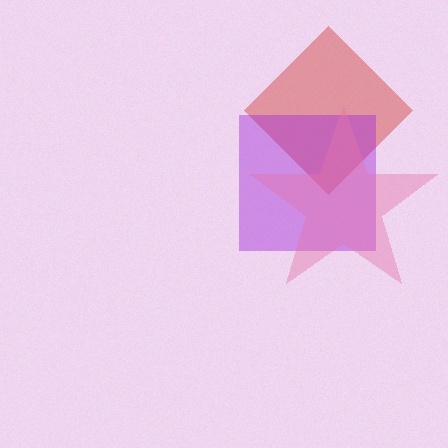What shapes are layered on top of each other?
The layered shapes are: a red diamond, a purple square, a pink star.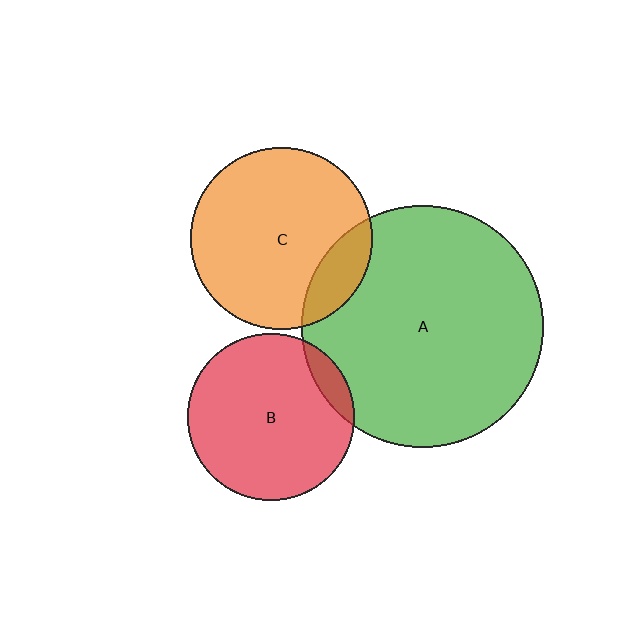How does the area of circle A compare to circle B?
Approximately 2.1 times.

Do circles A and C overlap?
Yes.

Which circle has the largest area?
Circle A (green).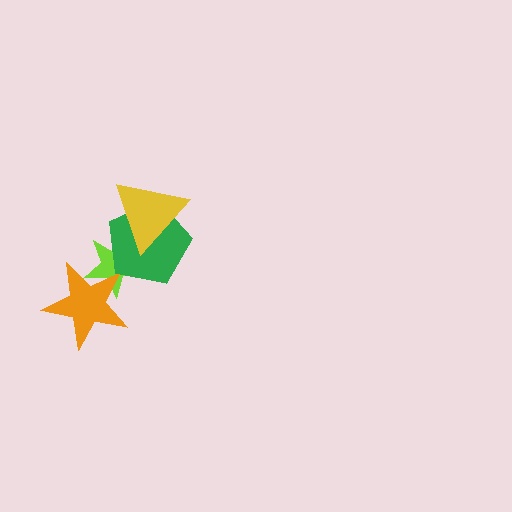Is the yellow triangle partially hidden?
No, no other shape covers it.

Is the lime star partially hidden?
Yes, it is partially covered by another shape.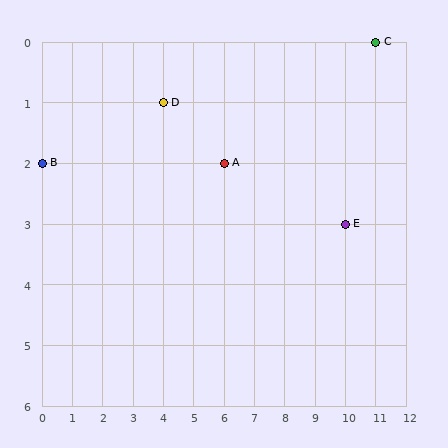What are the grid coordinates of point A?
Point A is at grid coordinates (6, 2).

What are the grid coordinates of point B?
Point B is at grid coordinates (0, 2).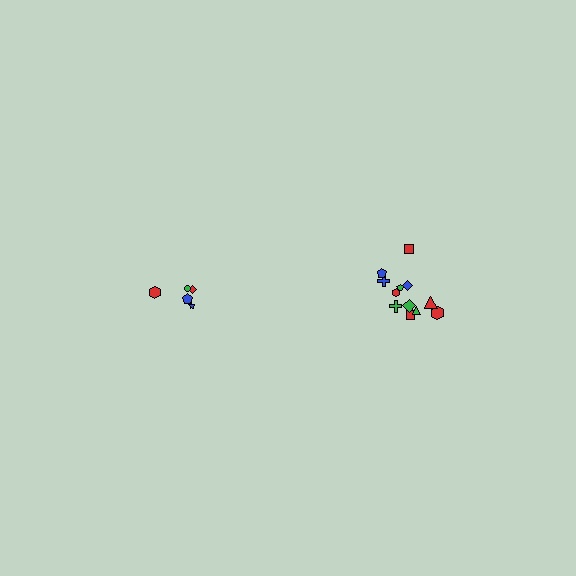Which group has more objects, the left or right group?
The right group.